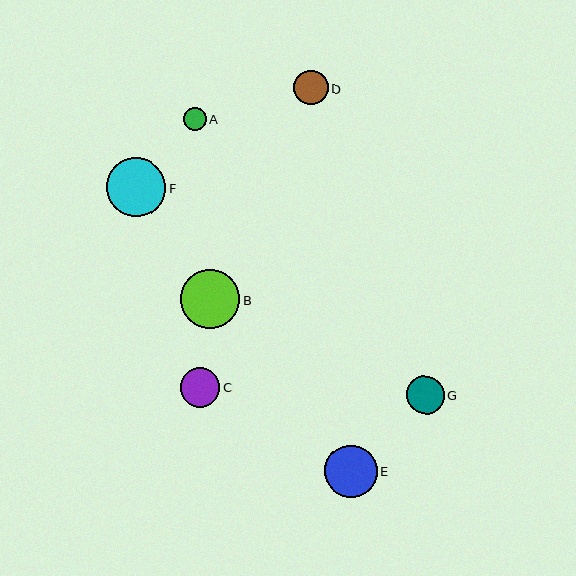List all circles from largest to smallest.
From largest to smallest: B, F, E, C, G, D, A.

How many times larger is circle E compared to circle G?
Circle E is approximately 1.4 times the size of circle G.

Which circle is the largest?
Circle B is the largest with a size of approximately 59 pixels.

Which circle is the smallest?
Circle A is the smallest with a size of approximately 23 pixels.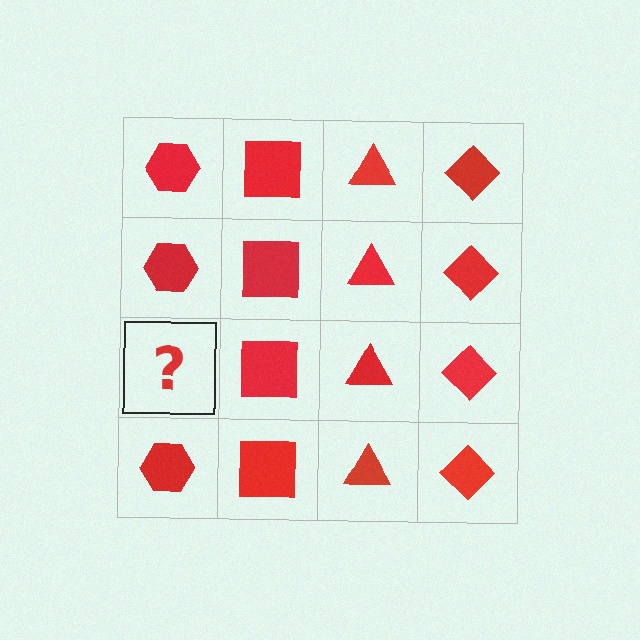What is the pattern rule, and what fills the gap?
The rule is that each column has a consistent shape. The gap should be filled with a red hexagon.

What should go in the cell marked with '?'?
The missing cell should contain a red hexagon.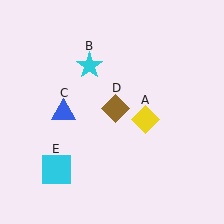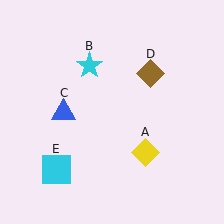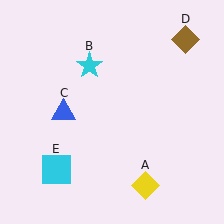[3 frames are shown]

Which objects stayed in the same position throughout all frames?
Cyan star (object B) and blue triangle (object C) and cyan square (object E) remained stationary.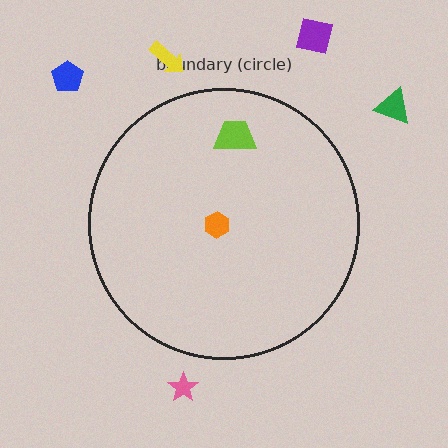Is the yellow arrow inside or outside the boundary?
Outside.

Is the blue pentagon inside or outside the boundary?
Outside.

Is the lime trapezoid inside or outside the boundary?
Inside.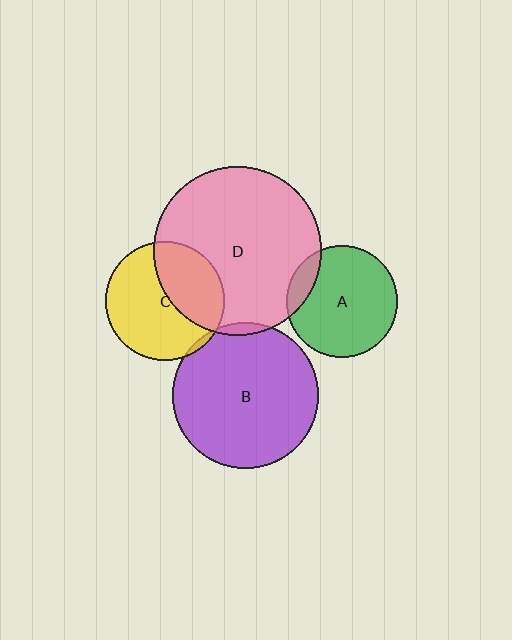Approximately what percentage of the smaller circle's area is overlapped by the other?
Approximately 40%.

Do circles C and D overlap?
Yes.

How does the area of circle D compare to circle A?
Approximately 2.3 times.